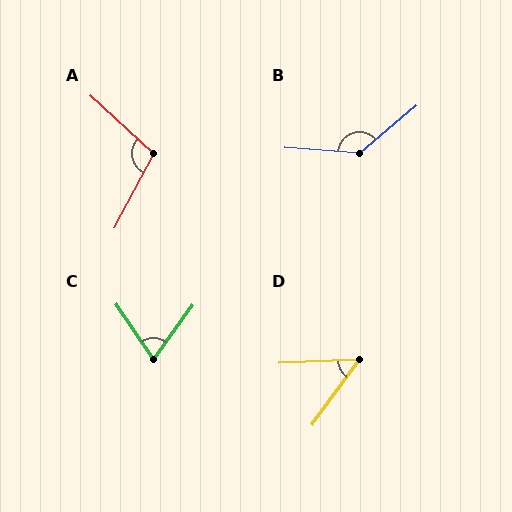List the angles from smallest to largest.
D (51°), C (71°), A (105°), B (136°).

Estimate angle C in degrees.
Approximately 71 degrees.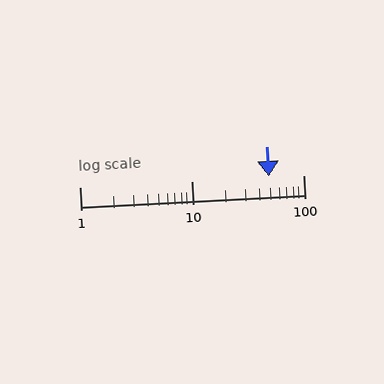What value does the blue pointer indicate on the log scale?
The pointer indicates approximately 49.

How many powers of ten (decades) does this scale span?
The scale spans 2 decades, from 1 to 100.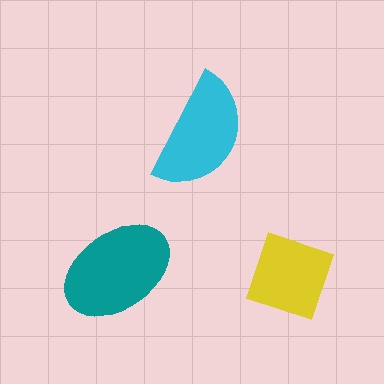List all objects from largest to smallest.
The teal ellipse, the cyan semicircle, the yellow diamond.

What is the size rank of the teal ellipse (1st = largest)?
1st.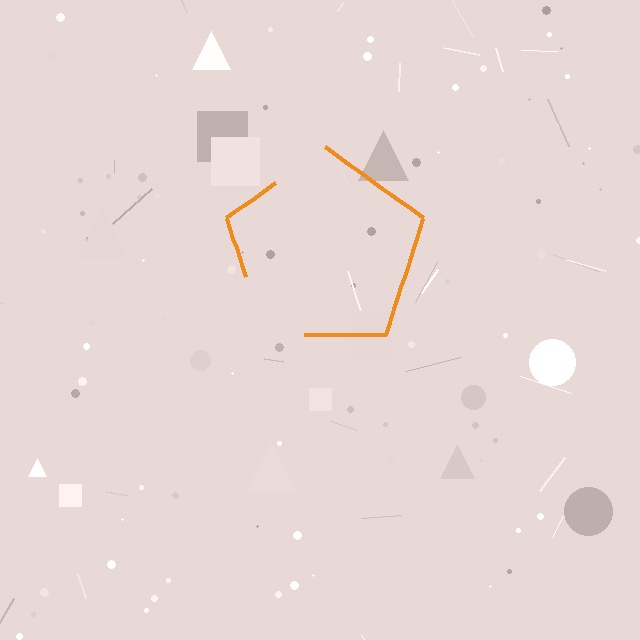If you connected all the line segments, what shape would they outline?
They would outline a pentagon.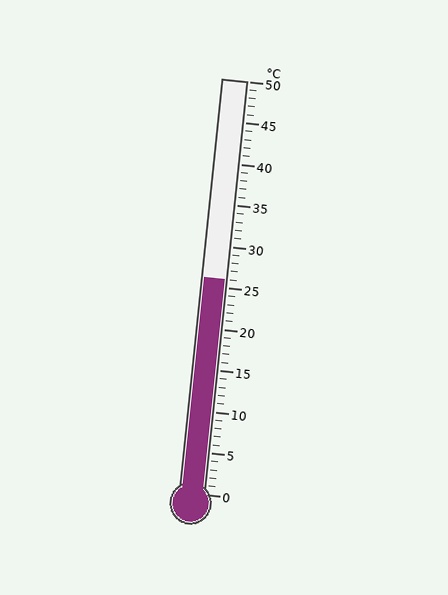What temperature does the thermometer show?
The thermometer shows approximately 26°C.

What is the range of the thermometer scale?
The thermometer scale ranges from 0°C to 50°C.